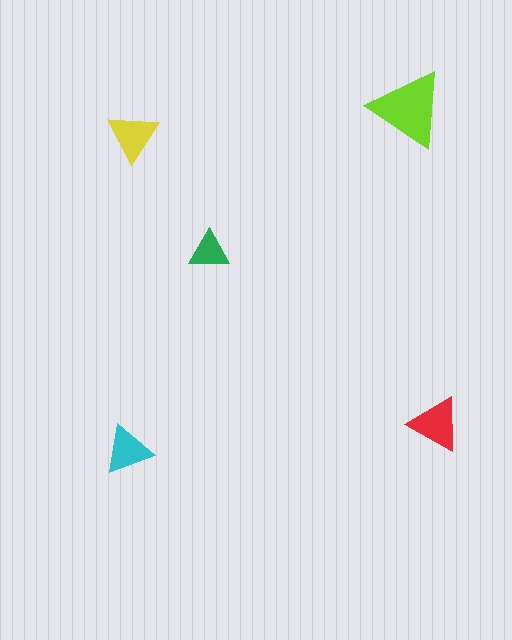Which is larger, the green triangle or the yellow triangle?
The yellow one.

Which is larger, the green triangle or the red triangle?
The red one.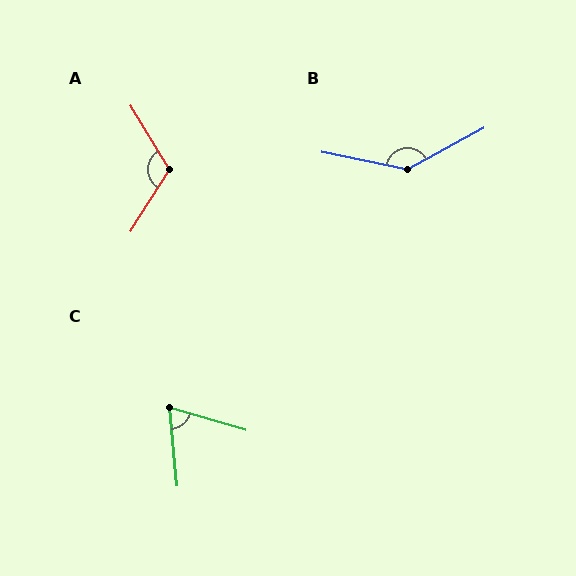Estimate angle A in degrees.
Approximately 116 degrees.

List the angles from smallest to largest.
C (68°), A (116°), B (140°).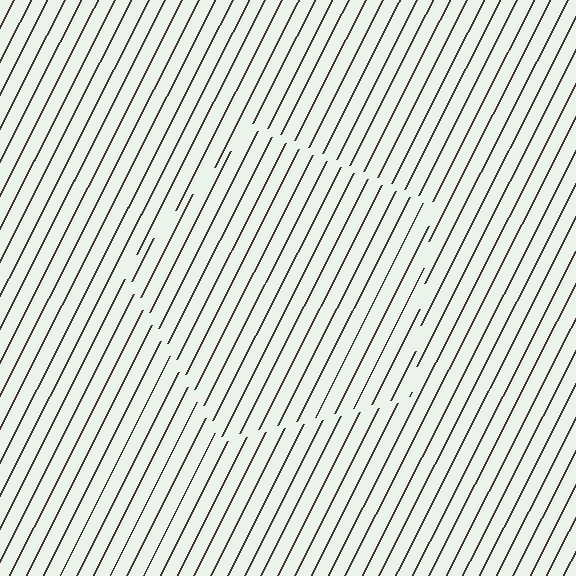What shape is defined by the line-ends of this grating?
An illusory pentagon. The interior of the shape contains the same grating, shifted by half a period — the contour is defined by the phase discontinuity where line-ends from the inner and outer gratings abut.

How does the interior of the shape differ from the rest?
The interior of the shape contains the same grating, shifted by half a period — the contour is defined by the phase discontinuity where line-ends from the inner and outer gratings abut.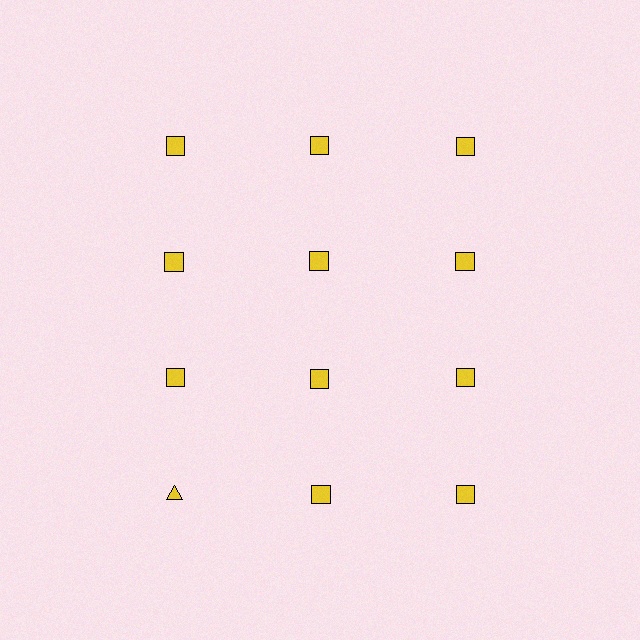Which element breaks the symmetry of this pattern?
The yellow triangle in the fourth row, leftmost column breaks the symmetry. All other shapes are yellow squares.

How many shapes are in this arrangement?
There are 12 shapes arranged in a grid pattern.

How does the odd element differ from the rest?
It has a different shape: triangle instead of square.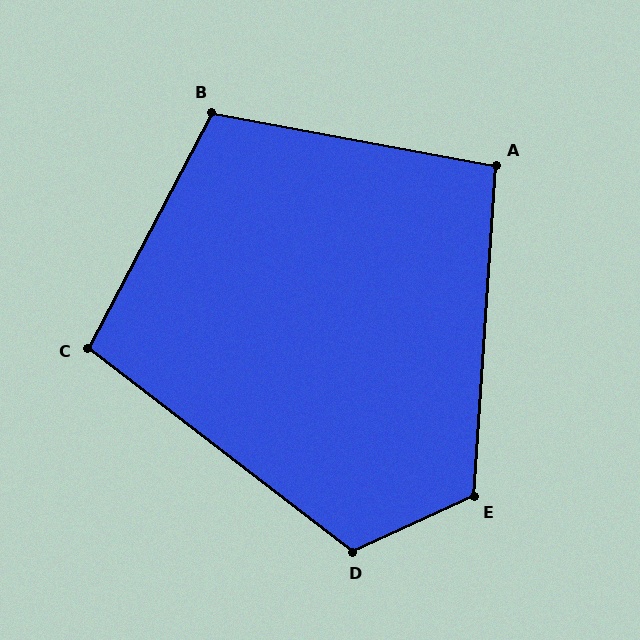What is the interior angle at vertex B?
Approximately 107 degrees (obtuse).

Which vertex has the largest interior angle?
E, at approximately 118 degrees.